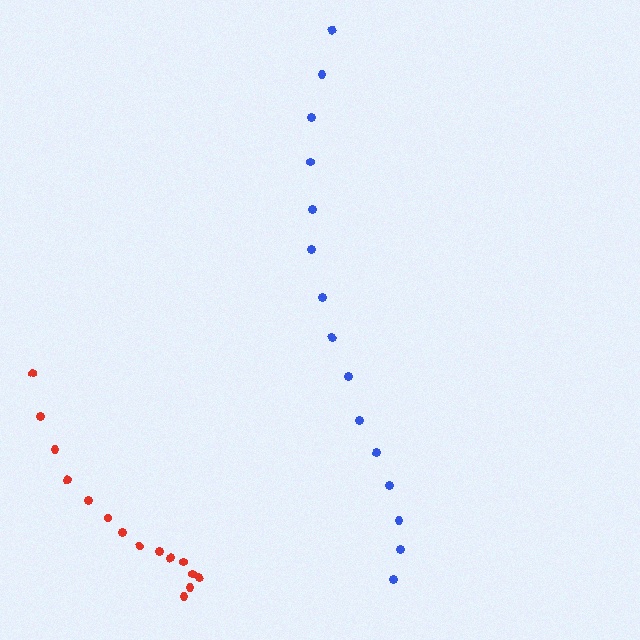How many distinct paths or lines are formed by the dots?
There are 2 distinct paths.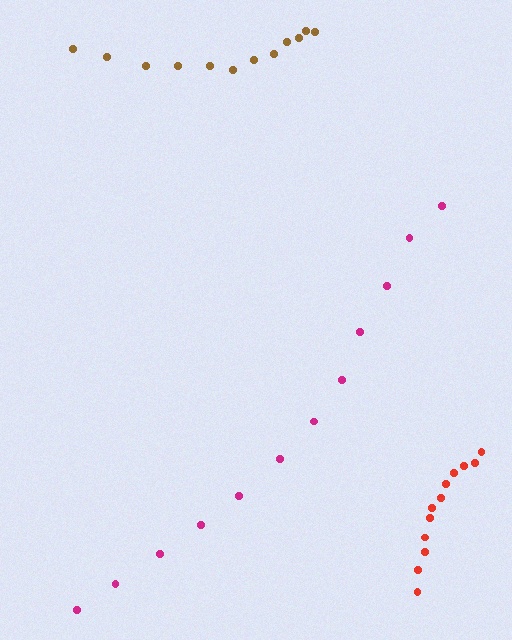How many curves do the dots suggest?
There are 3 distinct paths.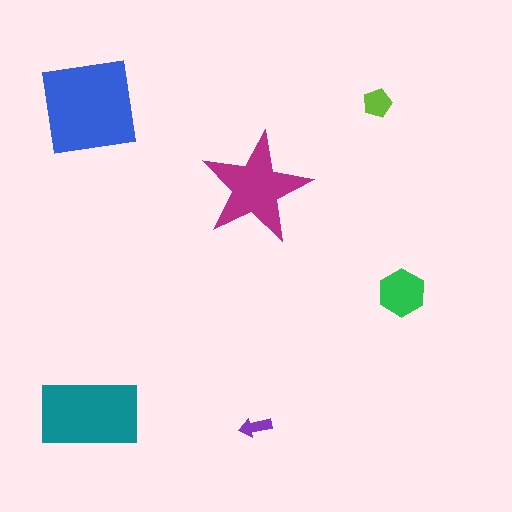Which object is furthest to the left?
The blue square is leftmost.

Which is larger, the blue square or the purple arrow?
The blue square.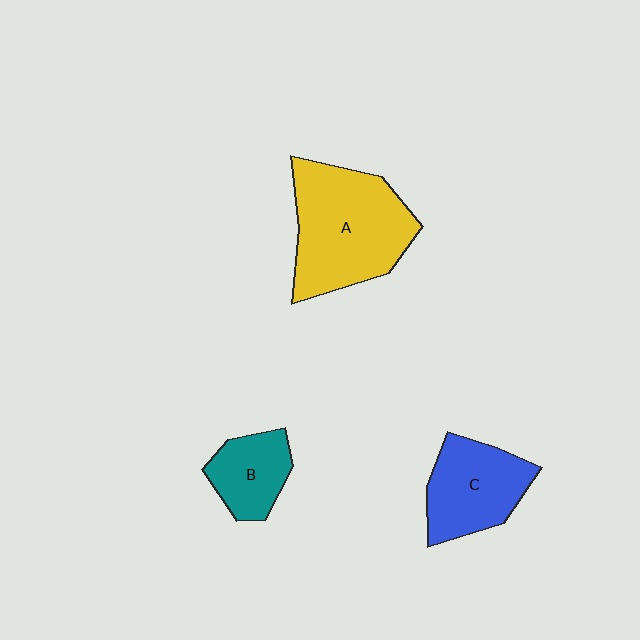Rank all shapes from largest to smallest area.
From largest to smallest: A (yellow), C (blue), B (teal).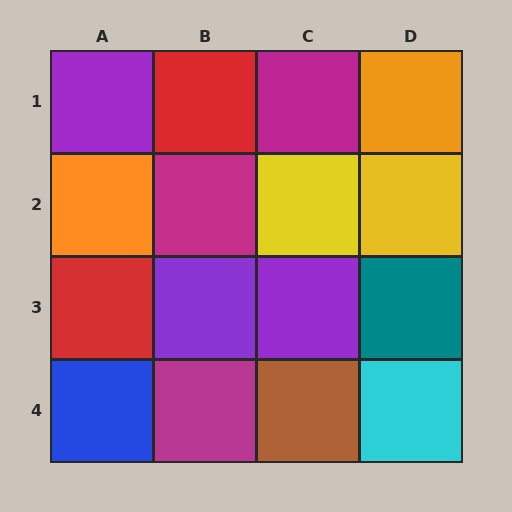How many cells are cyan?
1 cell is cyan.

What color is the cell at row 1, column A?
Purple.